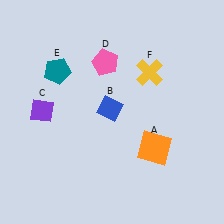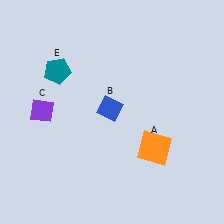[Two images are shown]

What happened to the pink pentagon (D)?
The pink pentagon (D) was removed in Image 2. It was in the top-left area of Image 1.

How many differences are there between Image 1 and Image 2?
There are 2 differences between the two images.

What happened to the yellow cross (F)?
The yellow cross (F) was removed in Image 2. It was in the top-right area of Image 1.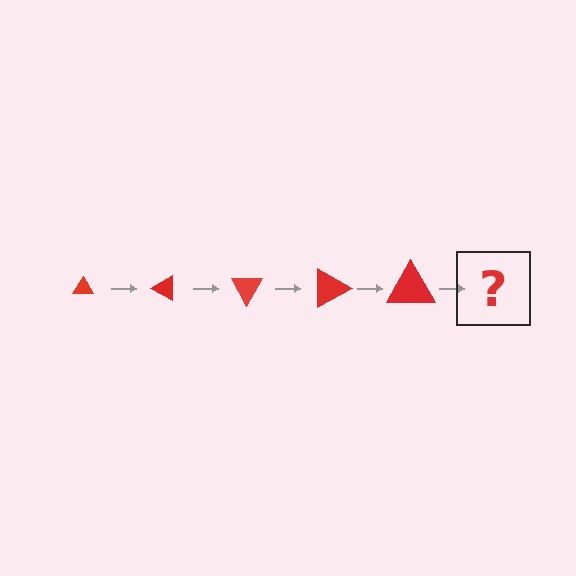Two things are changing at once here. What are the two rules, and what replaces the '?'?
The two rules are that the triangle grows larger each step and it rotates 30 degrees each step. The '?' should be a triangle, larger than the previous one and rotated 150 degrees from the start.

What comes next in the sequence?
The next element should be a triangle, larger than the previous one and rotated 150 degrees from the start.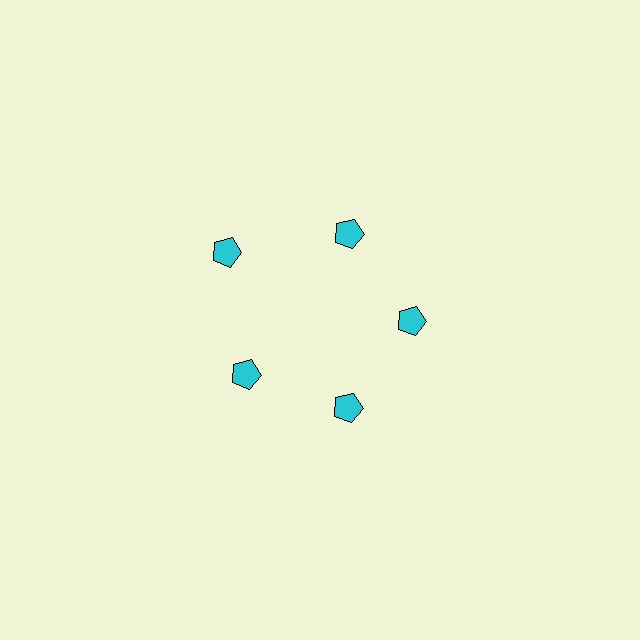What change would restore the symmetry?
The symmetry would be restored by moving it inward, back onto the ring so that all 5 pentagons sit at equal angles and equal distance from the center.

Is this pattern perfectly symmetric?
No. The 5 cyan pentagons are arranged in a ring, but one element near the 10 o'clock position is pushed outward from the center, breaking the 5-fold rotational symmetry.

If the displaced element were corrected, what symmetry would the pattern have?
It would have 5-fold rotational symmetry — the pattern would map onto itself every 72 degrees.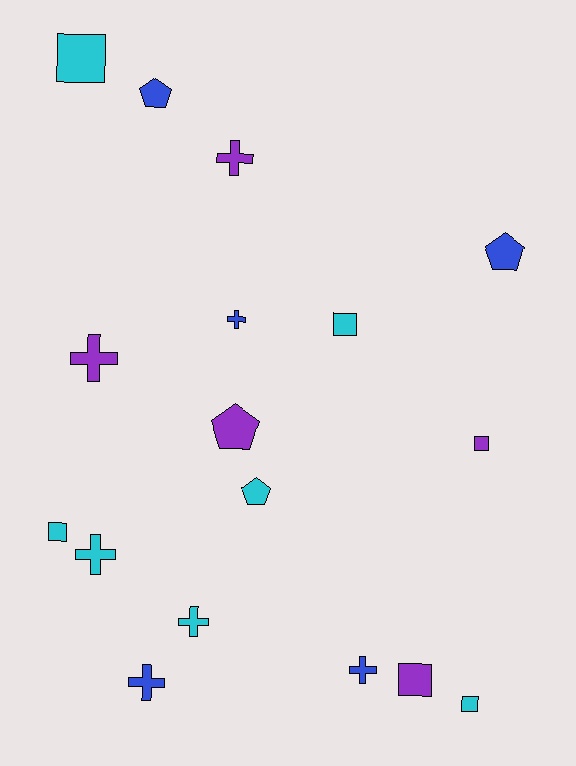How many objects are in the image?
There are 17 objects.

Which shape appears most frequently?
Cross, with 7 objects.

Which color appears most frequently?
Cyan, with 7 objects.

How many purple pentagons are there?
There is 1 purple pentagon.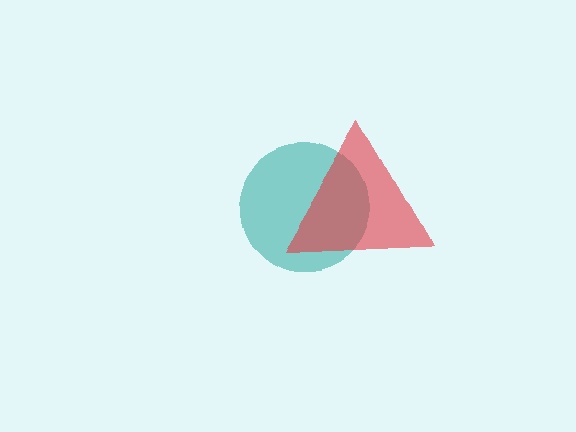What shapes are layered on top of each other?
The layered shapes are: a teal circle, a red triangle.